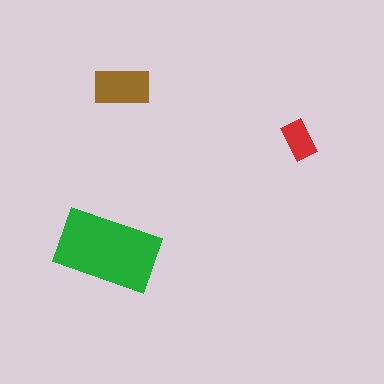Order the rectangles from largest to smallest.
the green one, the brown one, the red one.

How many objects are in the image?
There are 3 objects in the image.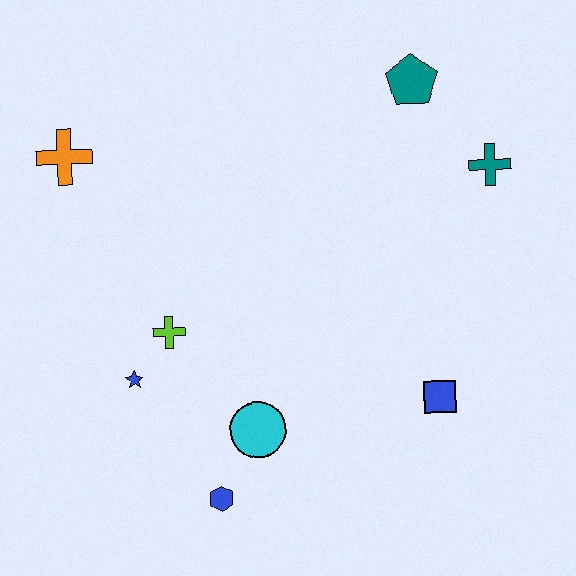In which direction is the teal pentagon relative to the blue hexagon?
The teal pentagon is above the blue hexagon.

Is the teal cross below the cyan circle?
No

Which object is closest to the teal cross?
The teal pentagon is closest to the teal cross.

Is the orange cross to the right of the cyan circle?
No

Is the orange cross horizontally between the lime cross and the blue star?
No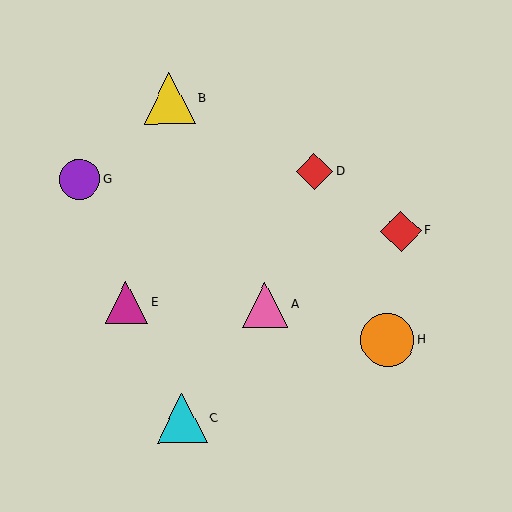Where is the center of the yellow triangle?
The center of the yellow triangle is at (169, 98).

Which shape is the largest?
The orange circle (labeled H) is the largest.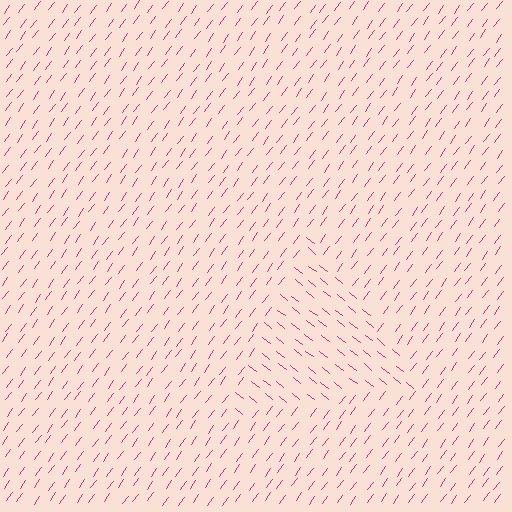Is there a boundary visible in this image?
Yes, there is a texture boundary formed by a change in line orientation.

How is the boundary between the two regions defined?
The boundary is defined purely by a change in line orientation (approximately 88 degrees difference). All lines are the same color and thickness.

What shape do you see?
I see a triangle.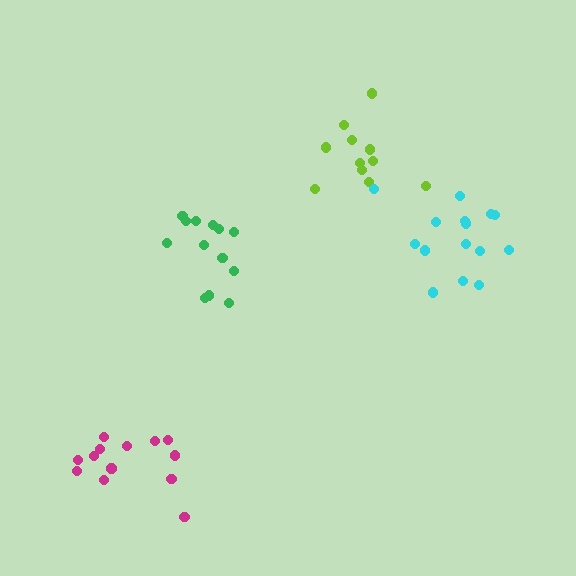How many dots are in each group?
Group 1: 13 dots, Group 2: 13 dots, Group 3: 11 dots, Group 4: 15 dots (52 total).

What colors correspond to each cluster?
The clusters are colored: green, magenta, lime, cyan.